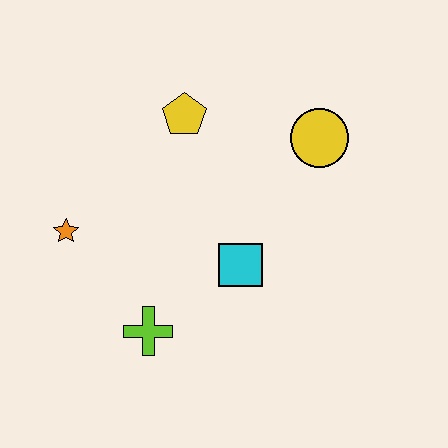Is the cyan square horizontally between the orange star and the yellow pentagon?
No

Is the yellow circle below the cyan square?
No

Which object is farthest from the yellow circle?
The orange star is farthest from the yellow circle.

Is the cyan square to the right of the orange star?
Yes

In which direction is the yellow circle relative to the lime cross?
The yellow circle is above the lime cross.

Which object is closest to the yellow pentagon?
The yellow circle is closest to the yellow pentagon.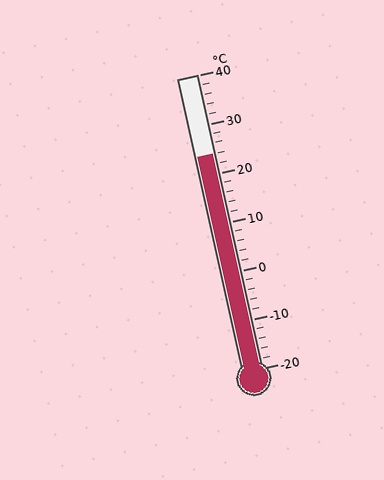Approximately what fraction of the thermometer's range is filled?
The thermometer is filled to approximately 75% of its range.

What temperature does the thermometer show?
The thermometer shows approximately 24°C.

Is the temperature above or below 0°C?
The temperature is above 0°C.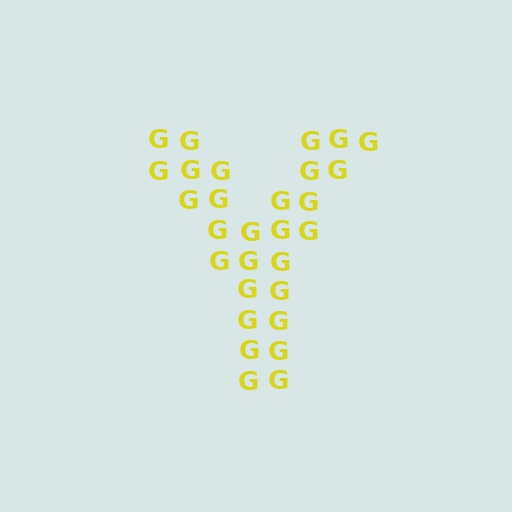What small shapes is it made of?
It is made of small letter G's.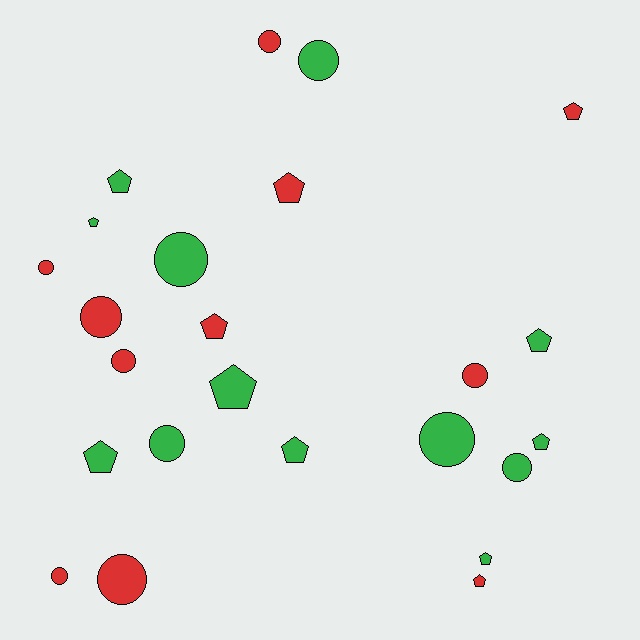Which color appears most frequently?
Green, with 13 objects.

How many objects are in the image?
There are 24 objects.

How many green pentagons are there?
There are 8 green pentagons.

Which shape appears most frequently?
Pentagon, with 12 objects.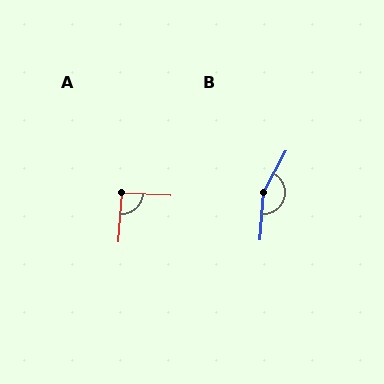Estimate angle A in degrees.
Approximately 91 degrees.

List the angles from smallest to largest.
A (91°), B (156°).